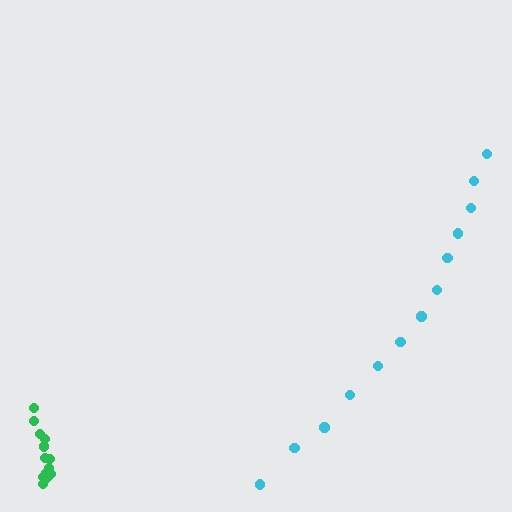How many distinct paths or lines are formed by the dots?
There are 2 distinct paths.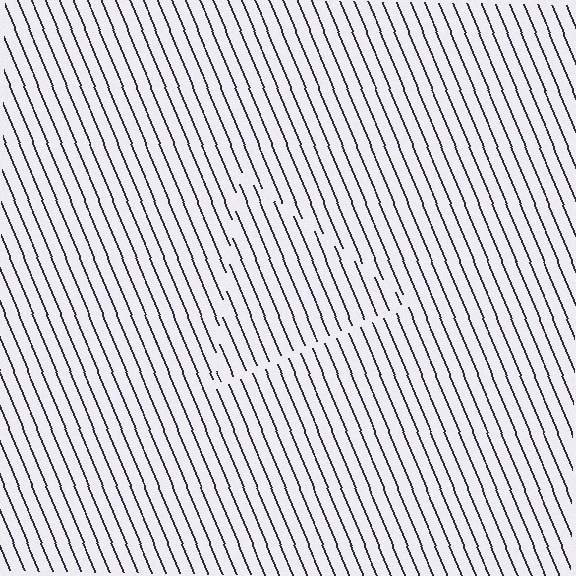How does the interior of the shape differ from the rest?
The interior of the shape contains the same grating, shifted by half a period — the contour is defined by the phase discontinuity where line-ends from the inner and outer gratings abut.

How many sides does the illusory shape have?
3 sides — the line-ends trace a triangle.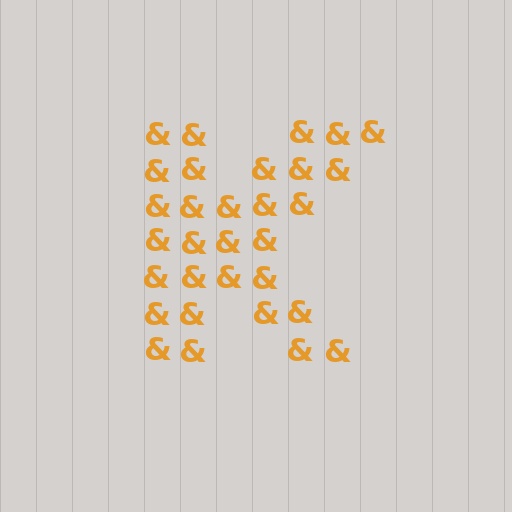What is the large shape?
The large shape is the letter K.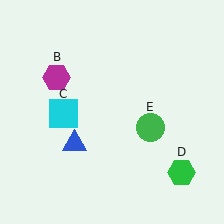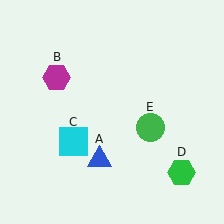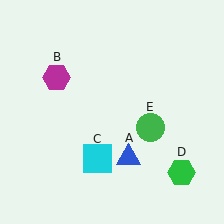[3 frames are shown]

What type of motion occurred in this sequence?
The blue triangle (object A), cyan square (object C) rotated counterclockwise around the center of the scene.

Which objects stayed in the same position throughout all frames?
Magenta hexagon (object B) and green hexagon (object D) and green circle (object E) remained stationary.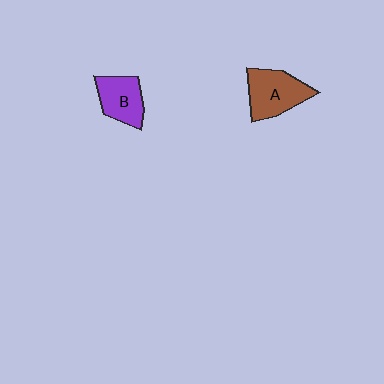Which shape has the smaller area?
Shape B (purple).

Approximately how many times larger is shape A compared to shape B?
Approximately 1.3 times.